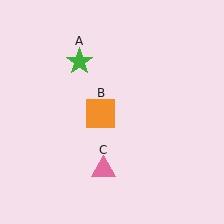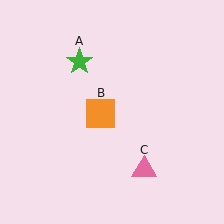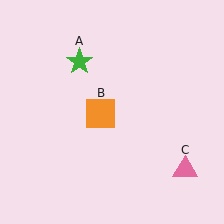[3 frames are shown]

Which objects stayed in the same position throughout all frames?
Green star (object A) and orange square (object B) remained stationary.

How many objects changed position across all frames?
1 object changed position: pink triangle (object C).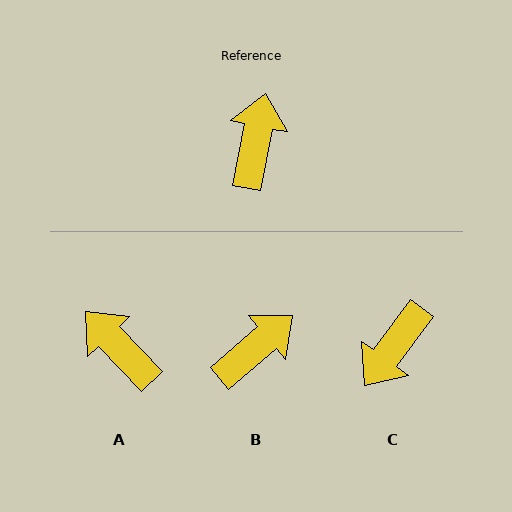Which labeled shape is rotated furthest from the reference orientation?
C, about 155 degrees away.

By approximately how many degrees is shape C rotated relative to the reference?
Approximately 155 degrees counter-clockwise.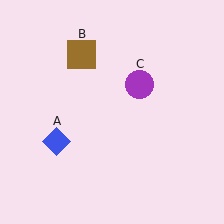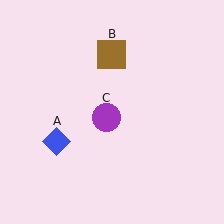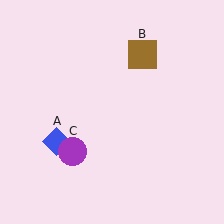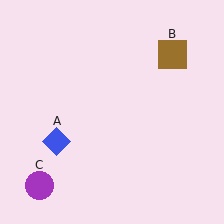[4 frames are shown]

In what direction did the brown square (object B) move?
The brown square (object B) moved right.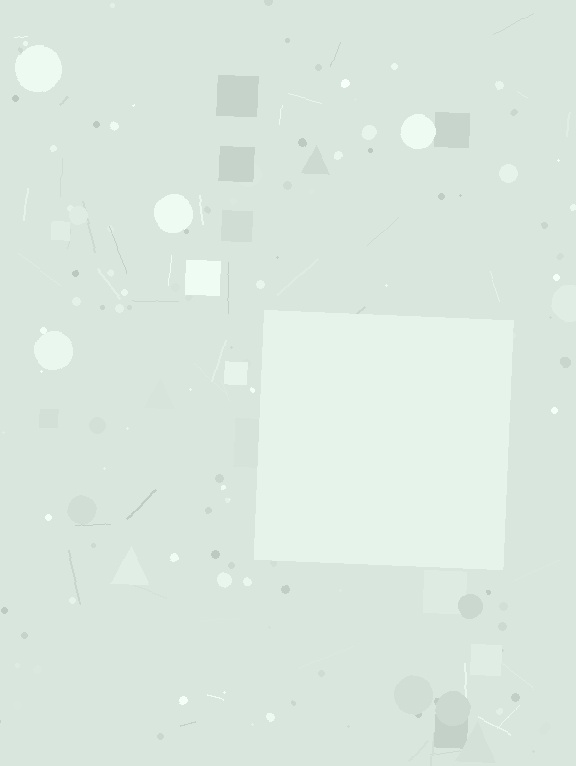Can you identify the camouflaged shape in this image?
The camouflaged shape is a square.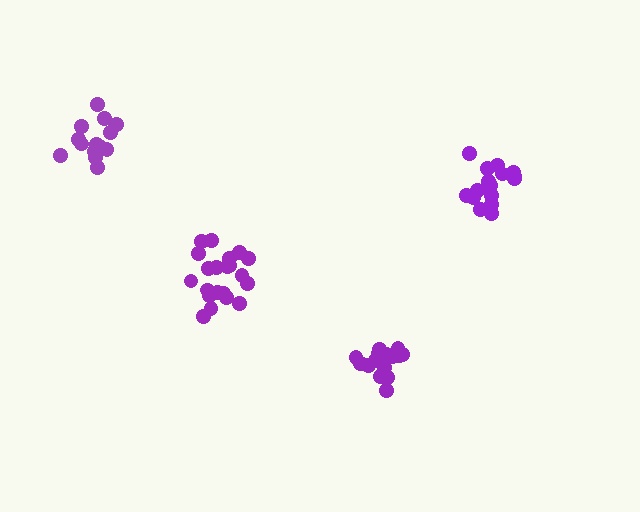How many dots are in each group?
Group 1: 15 dots, Group 2: 16 dots, Group 3: 21 dots, Group 4: 15 dots (67 total).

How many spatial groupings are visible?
There are 4 spatial groupings.